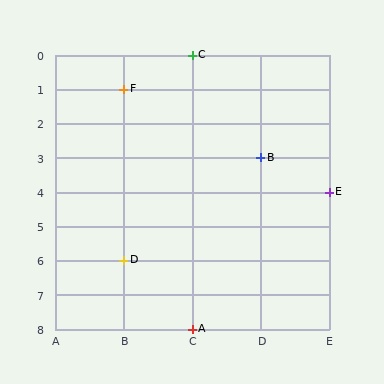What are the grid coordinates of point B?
Point B is at grid coordinates (D, 3).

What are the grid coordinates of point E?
Point E is at grid coordinates (E, 4).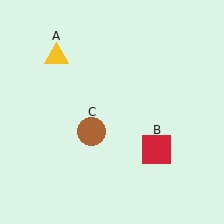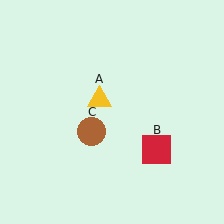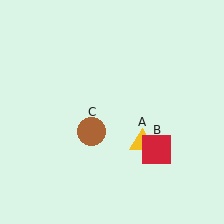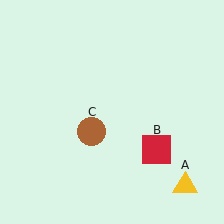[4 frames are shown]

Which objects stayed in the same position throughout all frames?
Red square (object B) and brown circle (object C) remained stationary.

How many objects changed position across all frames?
1 object changed position: yellow triangle (object A).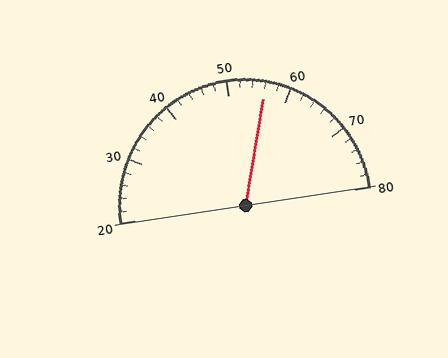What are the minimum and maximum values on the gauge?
The gauge ranges from 20 to 80.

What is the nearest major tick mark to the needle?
The nearest major tick mark is 60.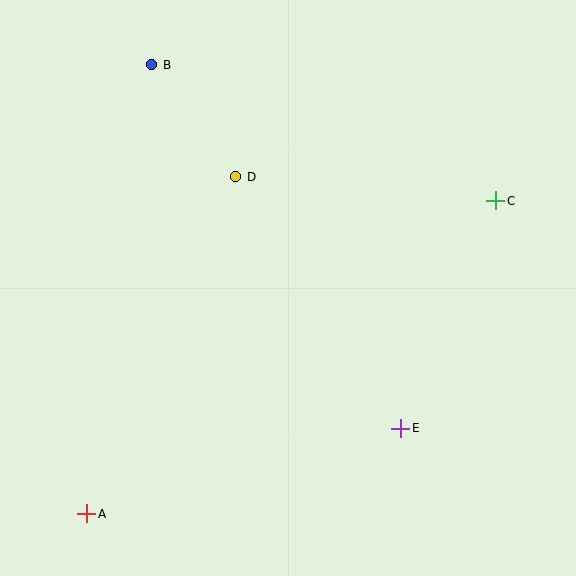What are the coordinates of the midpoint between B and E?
The midpoint between B and E is at (276, 246).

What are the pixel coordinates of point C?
Point C is at (496, 201).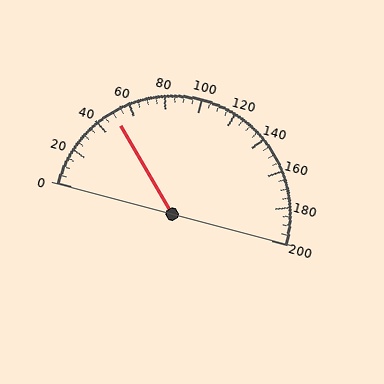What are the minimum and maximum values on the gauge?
The gauge ranges from 0 to 200.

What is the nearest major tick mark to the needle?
The nearest major tick mark is 40.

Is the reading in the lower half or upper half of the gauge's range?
The reading is in the lower half of the range (0 to 200).